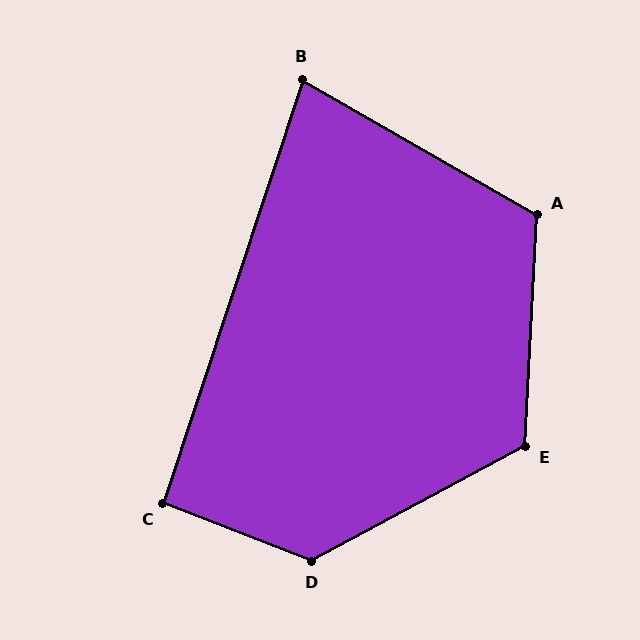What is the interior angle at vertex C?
Approximately 93 degrees (approximately right).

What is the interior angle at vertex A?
Approximately 117 degrees (obtuse).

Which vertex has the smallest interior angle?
B, at approximately 78 degrees.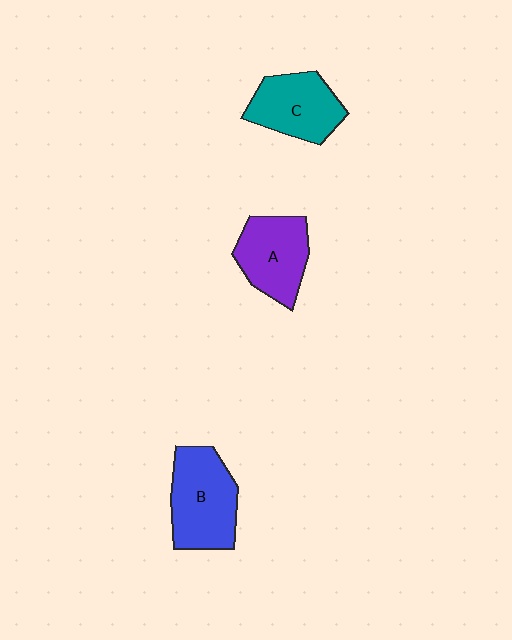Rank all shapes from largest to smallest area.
From largest to smallest: B (blue), A (purple), C (teal).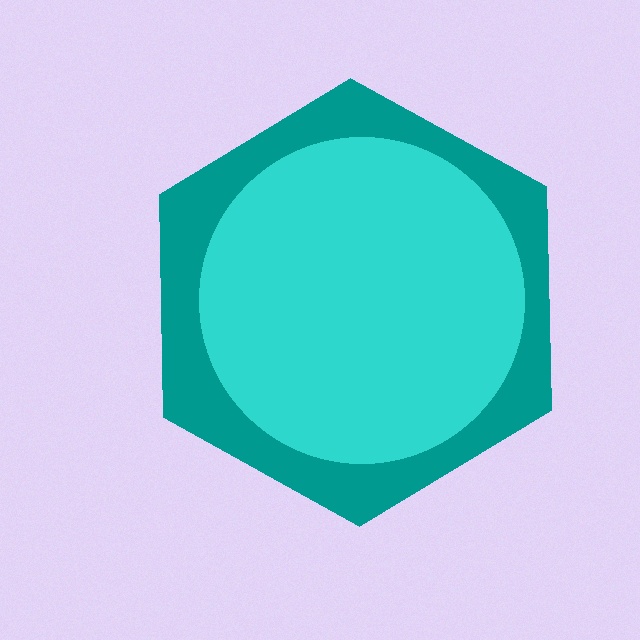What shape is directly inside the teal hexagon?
The cyan circle.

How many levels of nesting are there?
2.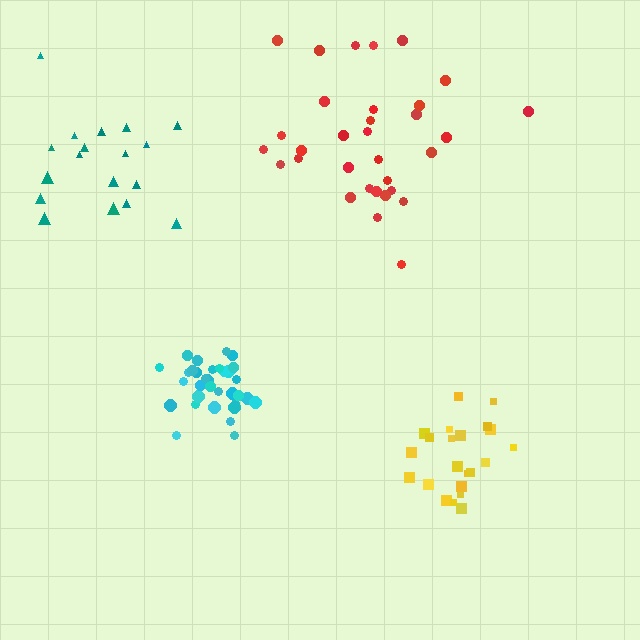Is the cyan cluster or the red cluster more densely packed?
Cyan.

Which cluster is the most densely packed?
Cyan.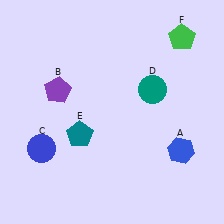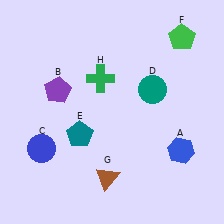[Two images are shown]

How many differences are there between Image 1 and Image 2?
There are 2 differences between the two images.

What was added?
A brown triangle (G), a green cross (H) were added in Image 2.